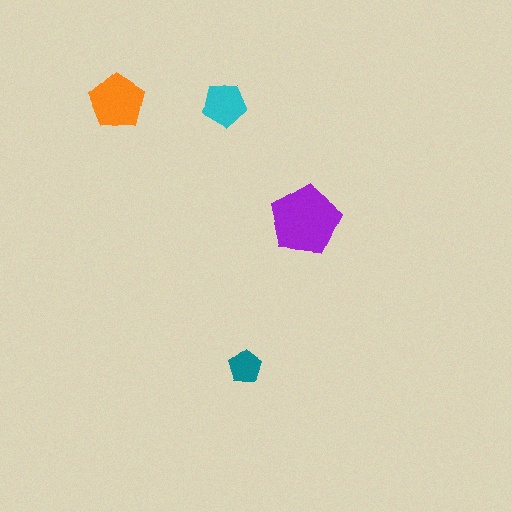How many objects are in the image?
There are 4 objects in the image.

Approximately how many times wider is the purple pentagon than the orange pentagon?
About 1.5 times wider.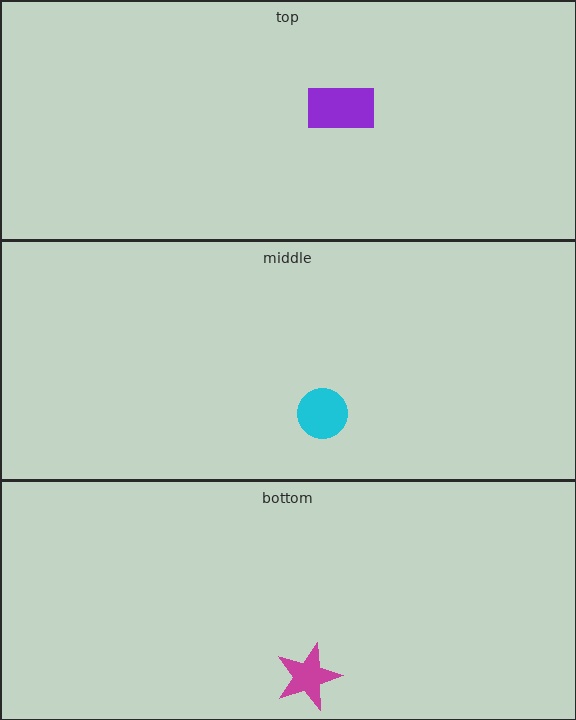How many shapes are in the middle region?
1.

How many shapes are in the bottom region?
1.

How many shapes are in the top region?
1.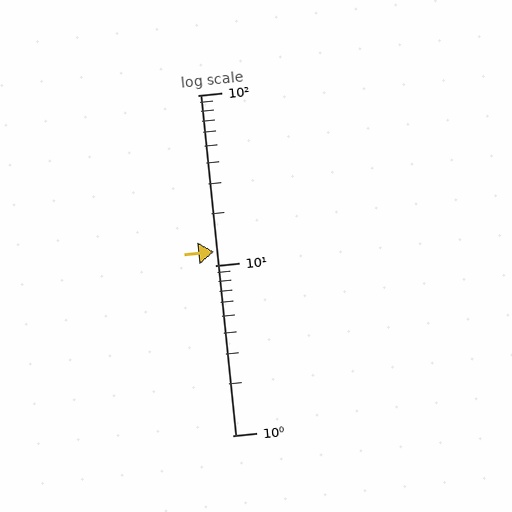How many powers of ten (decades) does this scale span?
The scale spans 2 decades, from 1 to 100.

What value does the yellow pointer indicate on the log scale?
The pointer indicates approximately 12.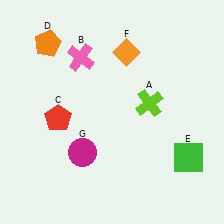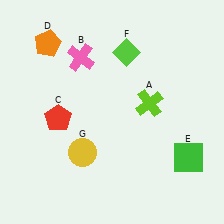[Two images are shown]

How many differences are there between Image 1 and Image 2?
There are 2 differences between the two images.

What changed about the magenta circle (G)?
In Image 1, G is magenta. In Image 2, it changed to yellow.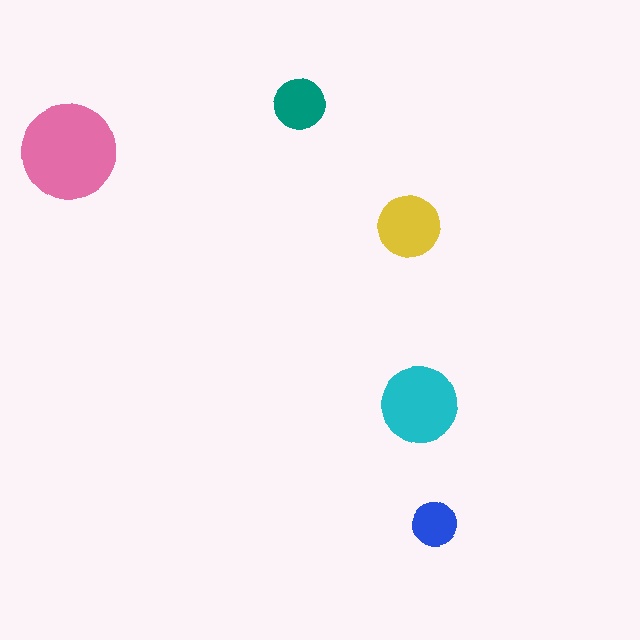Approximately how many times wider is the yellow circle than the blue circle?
About 1.5 times wider.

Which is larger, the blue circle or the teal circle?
The teal one.